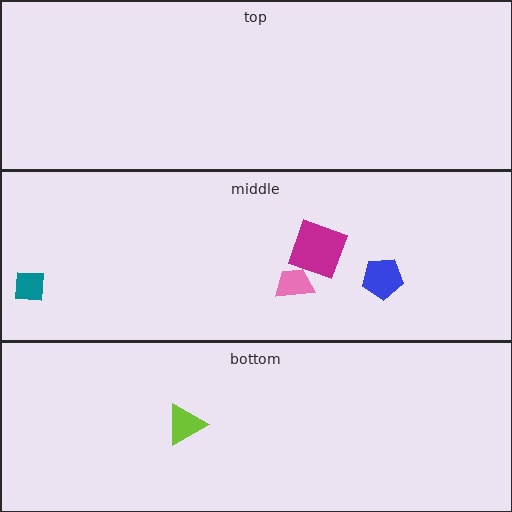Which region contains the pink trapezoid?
The middle region.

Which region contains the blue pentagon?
The middle region.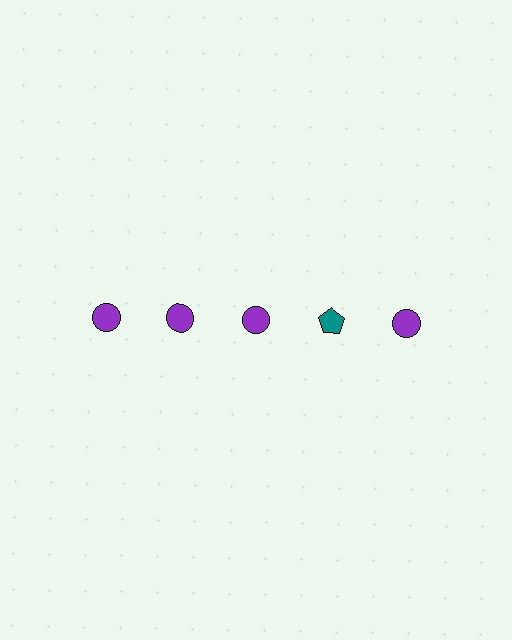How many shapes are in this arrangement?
There are 5 shapes arranged in a grid pattern.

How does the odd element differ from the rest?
It differs in both color (teal instead of purple) and shape (pentagon instead of circle).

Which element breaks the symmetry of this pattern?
The teal pentagon in the top row, second from right column breaks the symmetry. All other shapes are purple circles.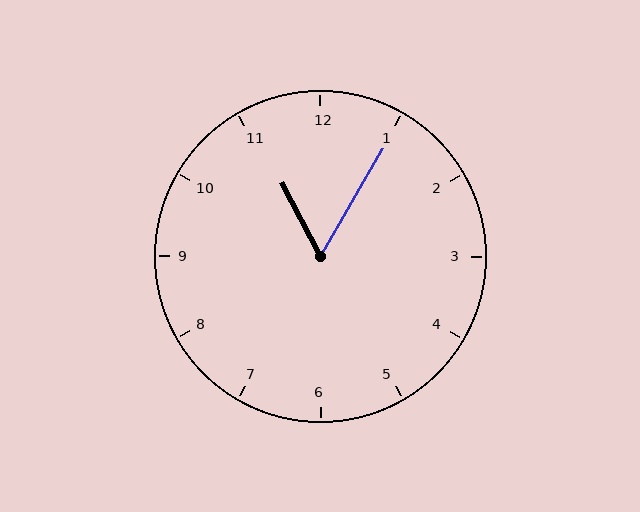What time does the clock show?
11:05.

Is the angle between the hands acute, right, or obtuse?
It is acute.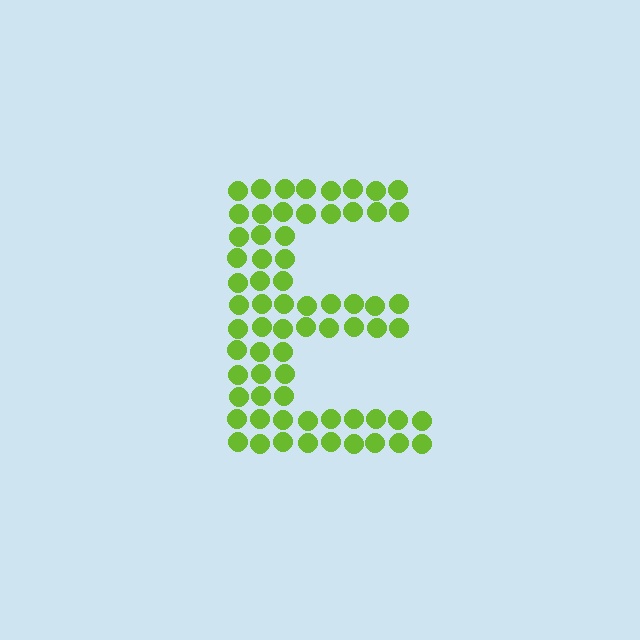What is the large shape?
The large shape is the letter E.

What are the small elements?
The small elements are circles.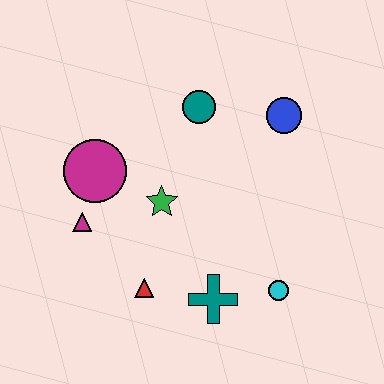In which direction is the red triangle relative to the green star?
The red triangle is below the green star.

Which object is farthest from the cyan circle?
The magenta circle is farthest from the cyan circle.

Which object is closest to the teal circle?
The blue circle is closest to the teal circle.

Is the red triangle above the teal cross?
Yes